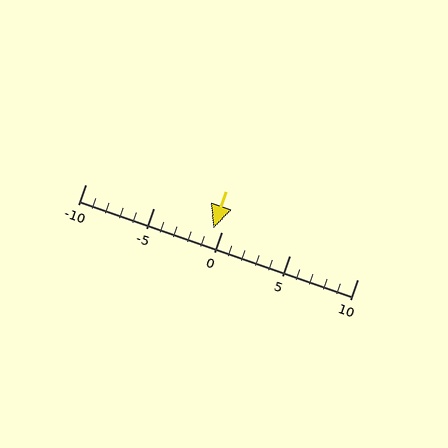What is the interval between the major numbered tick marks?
The major tick marks are spaced 5 units apart.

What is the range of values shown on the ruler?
The ruler shows values from -10 to 10.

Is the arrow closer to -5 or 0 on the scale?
The arrow is closer to 0.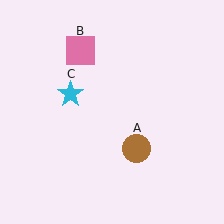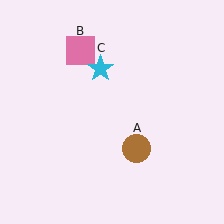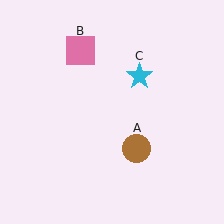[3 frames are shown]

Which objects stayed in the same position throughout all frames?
Brown circle (object A) and pink square (object B) remained stationary.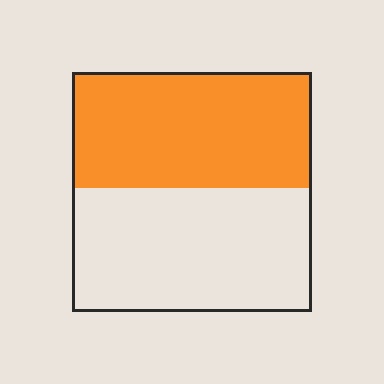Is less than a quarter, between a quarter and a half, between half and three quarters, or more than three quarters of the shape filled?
Between a quarter and a half.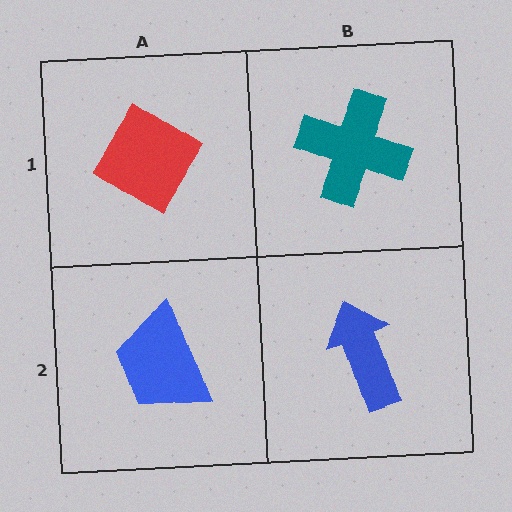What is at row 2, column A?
A blue trapezoid.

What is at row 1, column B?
A teal cross.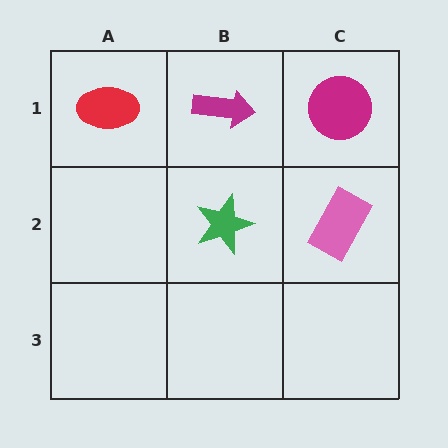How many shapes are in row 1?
3 shapes.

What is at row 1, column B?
A magenta arrow.